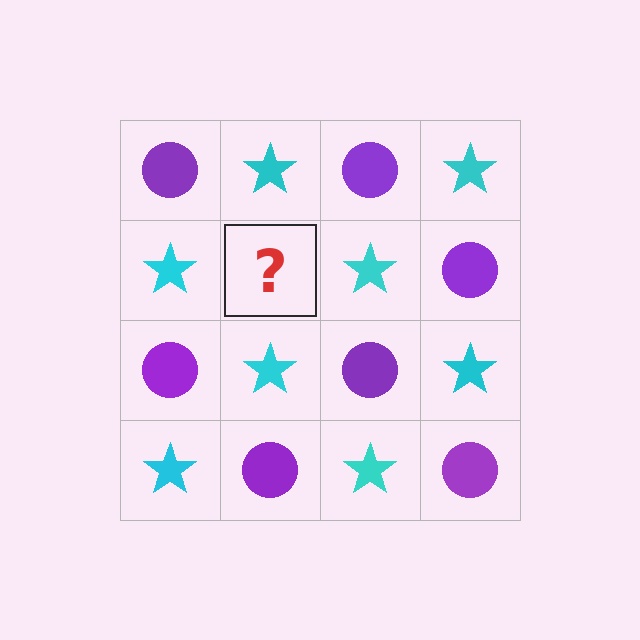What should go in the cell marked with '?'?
The missing cell should contain a purple circle.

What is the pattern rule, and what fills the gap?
The rule is that it alternates purple circle and cyan star in a checkerboard pattern. The gap should be filled with a purple circle.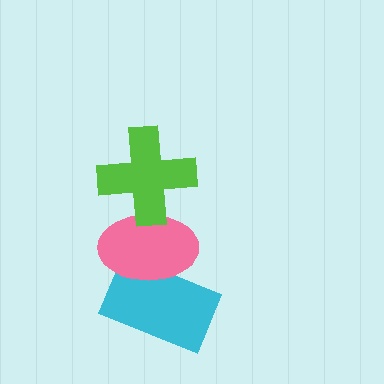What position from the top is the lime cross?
The lime cross is 1st from the top.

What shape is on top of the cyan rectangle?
The pink ellipse is on top of the cyan rectangle.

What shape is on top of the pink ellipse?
The lime cross is on top of the pink ellipse.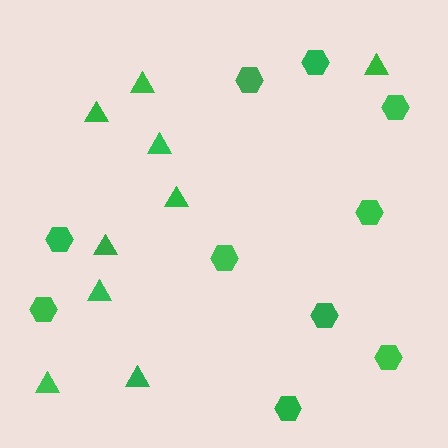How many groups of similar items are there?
There are 2 groups: one group of triangles (9) and one group of hexagons (10).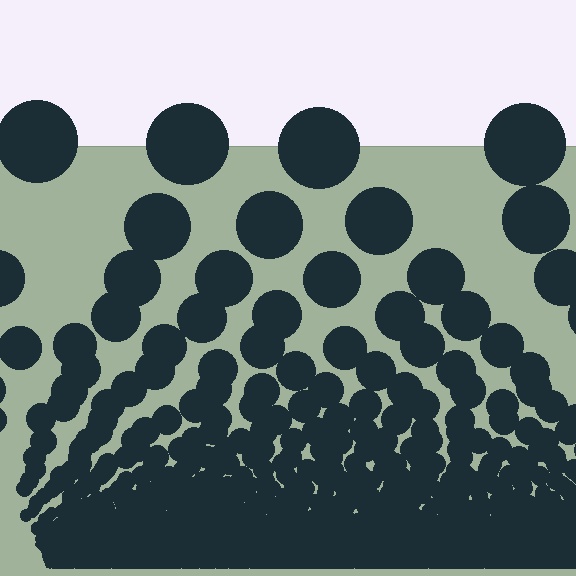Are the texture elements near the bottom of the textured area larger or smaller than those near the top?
Smaller. The gradient is inverted — elements near the bottom are smaller and denser.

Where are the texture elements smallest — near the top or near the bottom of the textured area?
Near the bottom.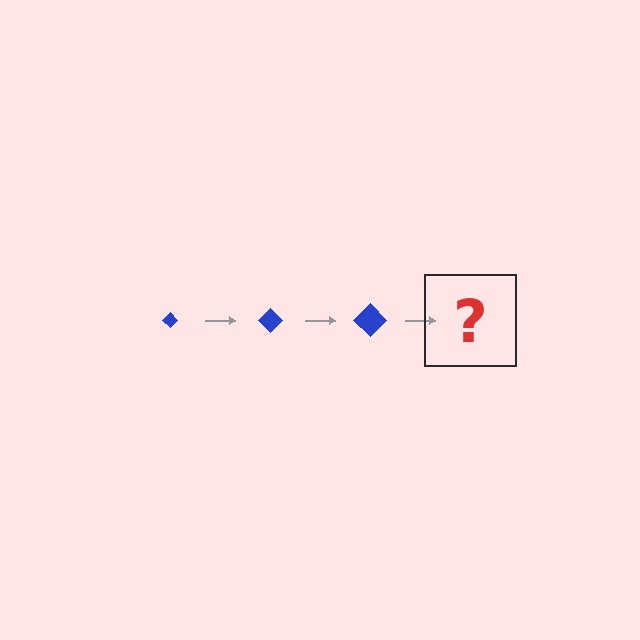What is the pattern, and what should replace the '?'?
The pattern is that the diamond gets progressively larger each step. The '?' should be a blue diamond, larger than the previous one.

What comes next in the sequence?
The next element should be a blue diamond, larger than the previous one.